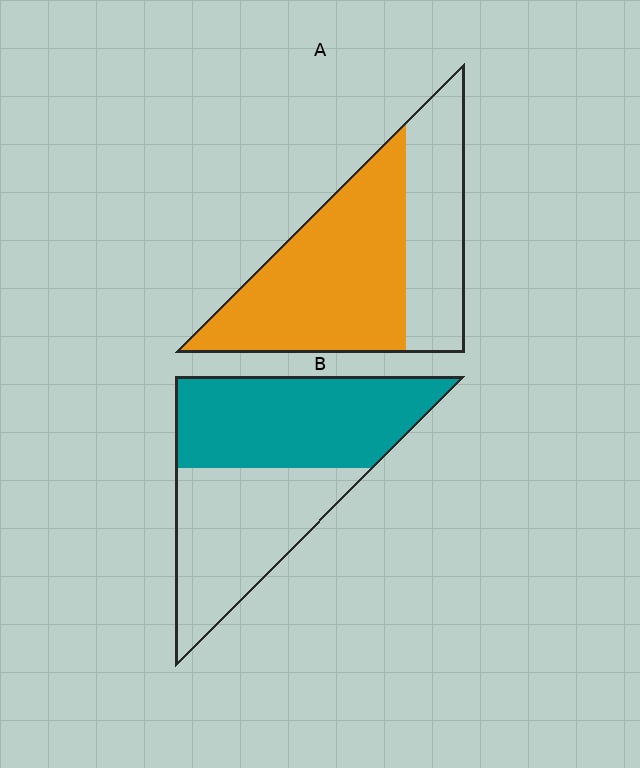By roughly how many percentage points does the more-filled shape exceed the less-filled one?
By roughly 10 percentage points (A over B).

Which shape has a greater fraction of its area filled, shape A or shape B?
Shape A.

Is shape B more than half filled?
Roughly half.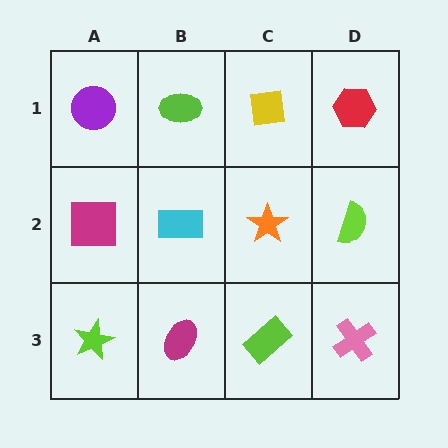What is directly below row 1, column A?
A magenta square.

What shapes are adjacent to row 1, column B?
A cyan rectangle (row 2, column B), a purple circle (row 1, column A), a yellow square (row 1, column C).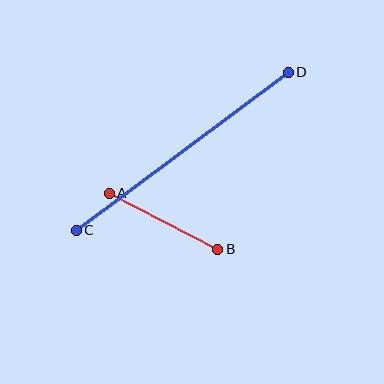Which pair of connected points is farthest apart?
Points C and D are farthest apart.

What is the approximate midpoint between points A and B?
The midpoint is at approximately (163, 221) pixels.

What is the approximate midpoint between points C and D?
The midpoint is at approximately (182, 151) pixels.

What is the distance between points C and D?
The distance is approximately 265 pixels.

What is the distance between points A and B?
The distance is approximately 122 pixels.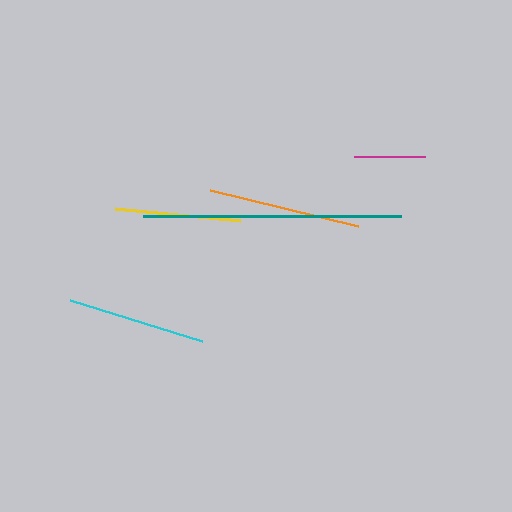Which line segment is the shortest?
The magenta line is the shortest at approximately 72 pixels.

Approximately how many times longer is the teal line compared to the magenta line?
The teal line is approximately 3.6 times the length of the magenta line.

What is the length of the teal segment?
The teal segment is approximately 258 pixels long.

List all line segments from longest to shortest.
From longest to shortest: teal, orange, cyan, yellow, magenta.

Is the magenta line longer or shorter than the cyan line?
The cyan line is longer than the magenta line.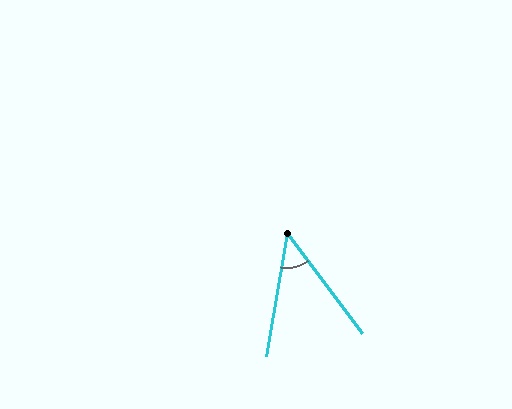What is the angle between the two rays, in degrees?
Approximately 47 degrees.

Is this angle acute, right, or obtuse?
It is acute.